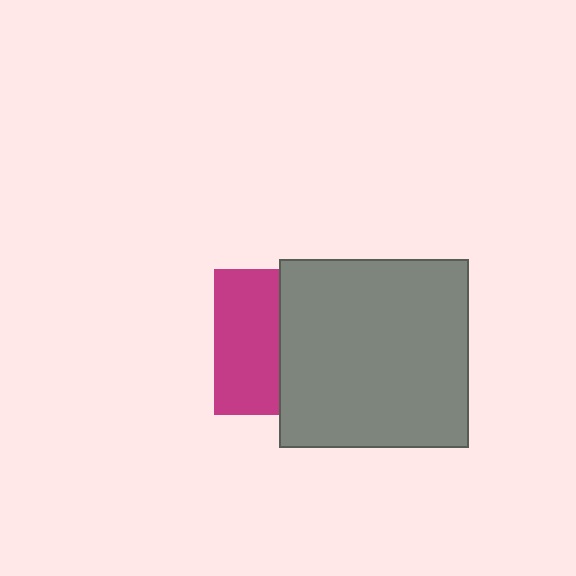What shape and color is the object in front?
The object in front is a gray square.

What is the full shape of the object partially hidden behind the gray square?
The partially hidden object is a magenta square.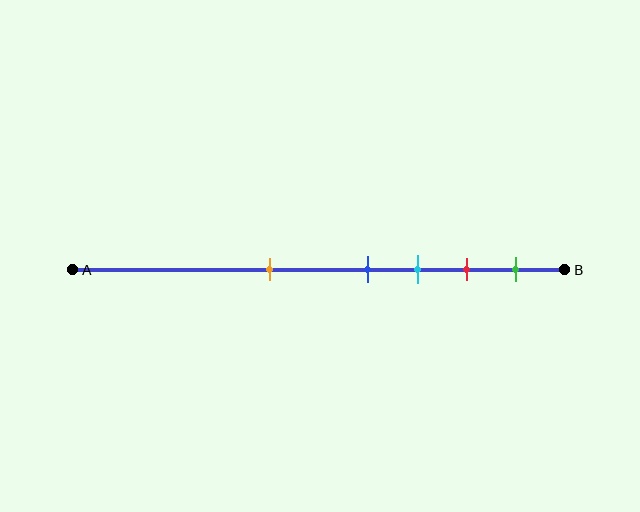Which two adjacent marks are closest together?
The blue and cyan marks are the closest adjacent pair.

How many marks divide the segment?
There are 5 marks dividing the segment.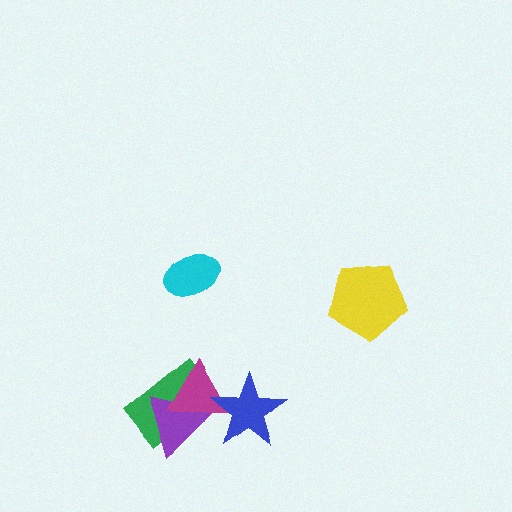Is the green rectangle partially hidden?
Yes, it is partially covered by another shape.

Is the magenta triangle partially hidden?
Yes, it is partially covered by another shape.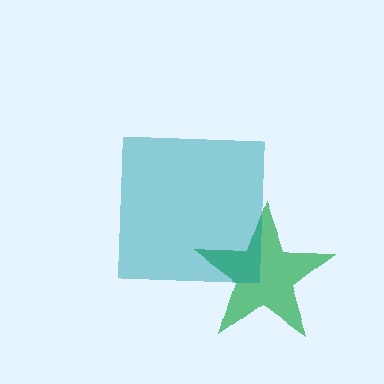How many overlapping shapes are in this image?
There are 2 overlapping shapes in the image.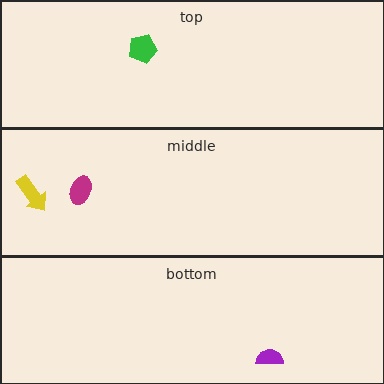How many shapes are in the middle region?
2.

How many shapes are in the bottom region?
1.